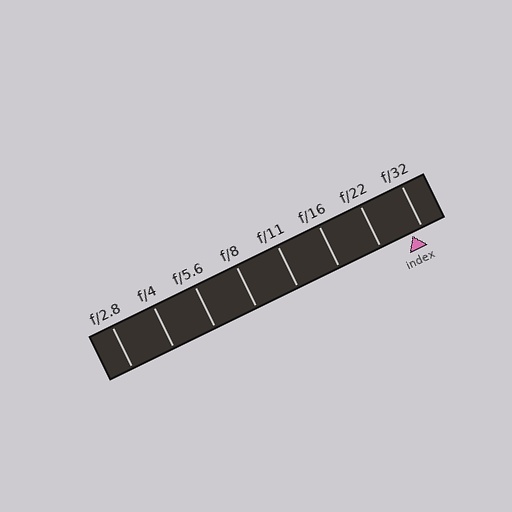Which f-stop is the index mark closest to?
The index mark is closest to f/32.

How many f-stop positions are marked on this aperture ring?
There are 8 f-stop positions marked.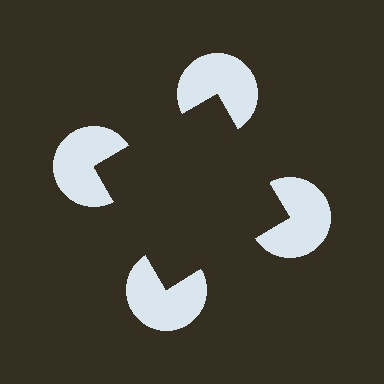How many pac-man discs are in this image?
There are 4 — one at each vertex of the illusory square.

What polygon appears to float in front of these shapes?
An illusory square — its edges are inferred from the aligned wedge cuts in the pac-man discs, not physically drawn.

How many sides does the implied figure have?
4 sides.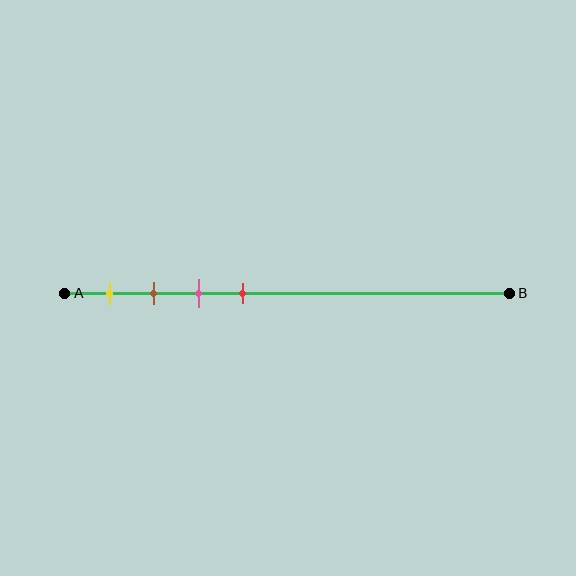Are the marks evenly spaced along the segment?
Yes, the marks are approximately evenly spaced.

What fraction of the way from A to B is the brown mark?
The brown mark is approximately 20% (0.2) of the way from A to B.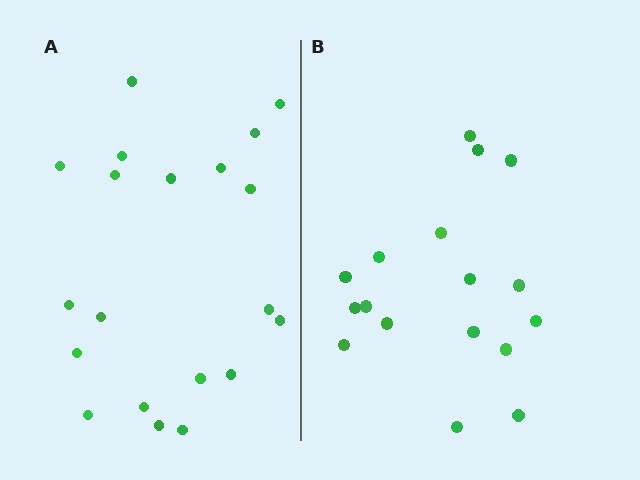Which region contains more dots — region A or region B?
Region A (the left region) has more dots.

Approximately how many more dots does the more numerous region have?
Region A has just a few more — roughly 2 or 3 more dots than region B.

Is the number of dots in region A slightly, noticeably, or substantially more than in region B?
Region A has only slightly more — the two regions are fairly close. The ratio is roughly 1.2 to 1.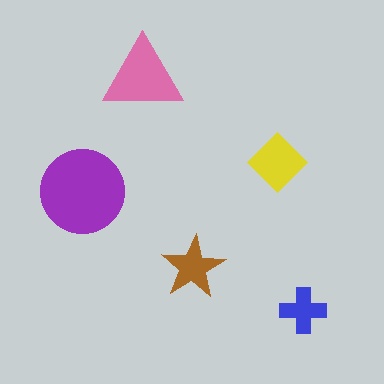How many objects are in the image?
There are 5 objects in the image.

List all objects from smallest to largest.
The blue cross, the brown star, the yellow diamond, the pink triangle, the purple circle.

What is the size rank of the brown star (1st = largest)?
4th.